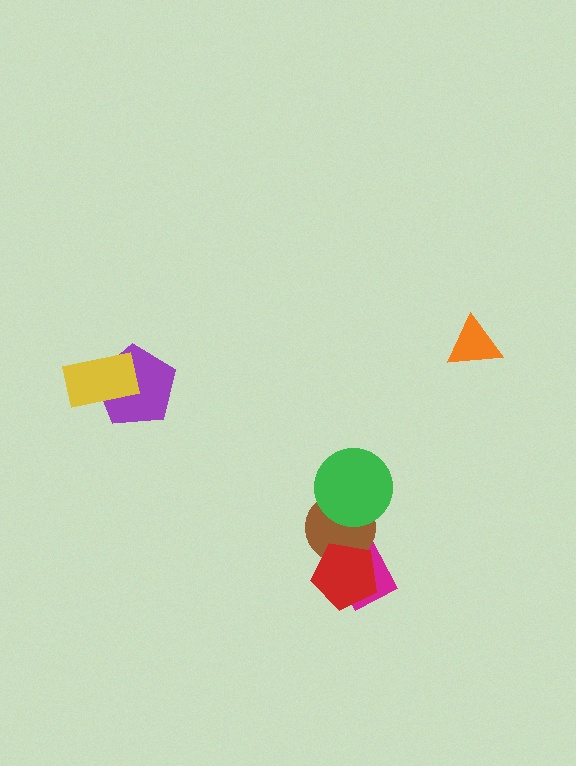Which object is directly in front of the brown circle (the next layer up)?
The green circle is directly in front of the brown circle.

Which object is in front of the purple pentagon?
The yellow rectangle is in front of the purple pentagon.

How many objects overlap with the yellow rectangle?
1 object overlaps with the yellow rectangle.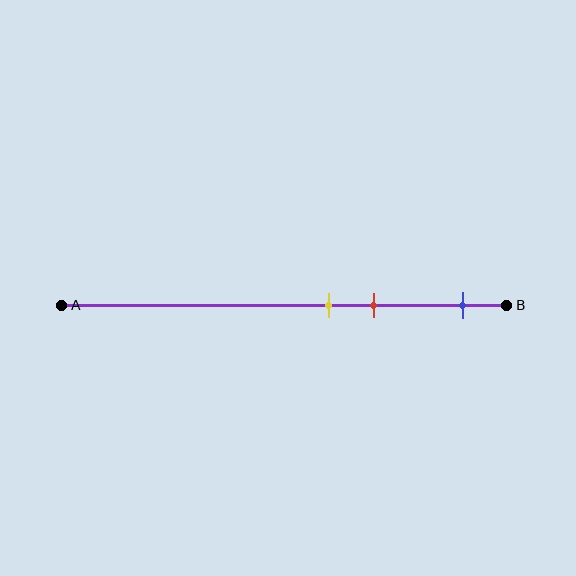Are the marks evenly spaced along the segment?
No, the marks are not evenly spaced.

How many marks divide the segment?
There are 3 marks dividing the segment.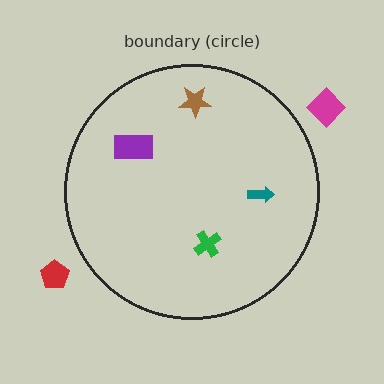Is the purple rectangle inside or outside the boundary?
Inside.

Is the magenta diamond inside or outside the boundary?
Outside.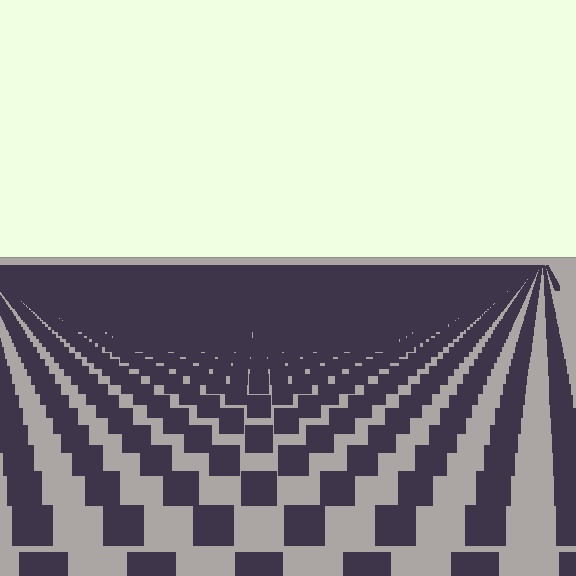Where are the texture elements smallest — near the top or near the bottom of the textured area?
Near the top.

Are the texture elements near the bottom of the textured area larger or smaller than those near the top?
Larger. Near the bottom, elements are closer to the viewer and appear at a bigger on-screen size.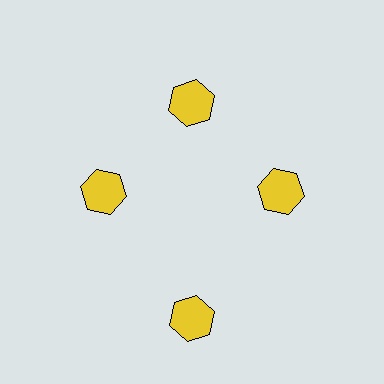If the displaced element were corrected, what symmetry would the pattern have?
It would have 4-fold rotational symmetry — the pattern would map onto itself every 90 degrees.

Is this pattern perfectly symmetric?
No. The 4 yellow hexagons are arranged in a ring, but one element near the 6 o'clock position is pushed outward from the center, breaking the 4-fold rotational symmetry.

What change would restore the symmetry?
The symmetry would be restored by moving it inward, back onto the ring so that all 4 hexagons sit at equal angles and equal distance from the center.